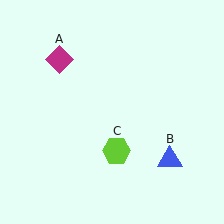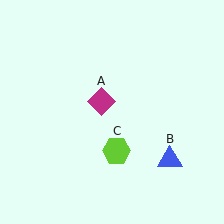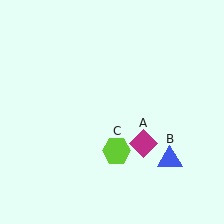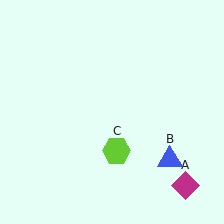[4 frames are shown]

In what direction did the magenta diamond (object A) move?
The magenta diamond (object A) moved down and to the right.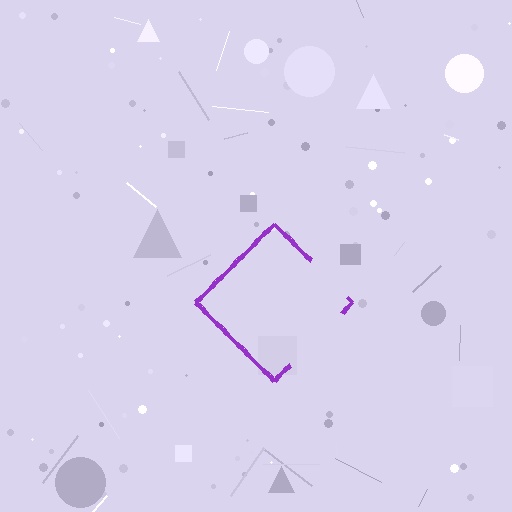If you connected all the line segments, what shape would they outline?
They would outline a diamond.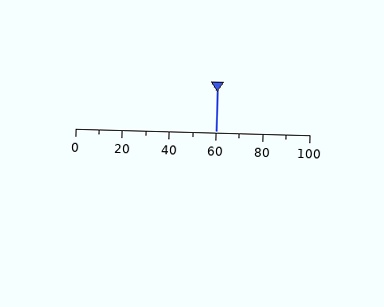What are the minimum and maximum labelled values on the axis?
The axis runs from 0 to 100.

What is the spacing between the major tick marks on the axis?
The major ticks are spaced 20 apart.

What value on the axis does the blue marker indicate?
The marker indicates approximately 60.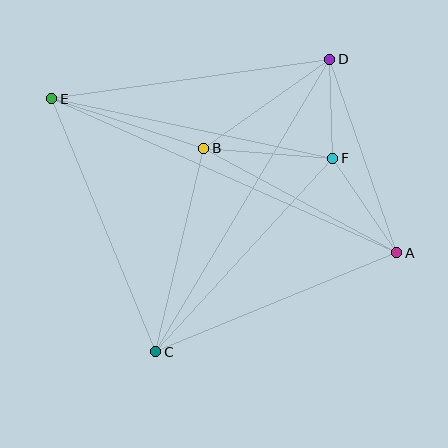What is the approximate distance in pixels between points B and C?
The distance between B and C is approximately 209 pixels.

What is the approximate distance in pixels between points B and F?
The distance between B and F is approximately 129 pixels.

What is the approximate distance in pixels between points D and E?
The distance between D and E is approximately 281 pixels.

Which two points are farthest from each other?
Points A and E are farthest from each other.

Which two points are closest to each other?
Points D and F are closest to each other.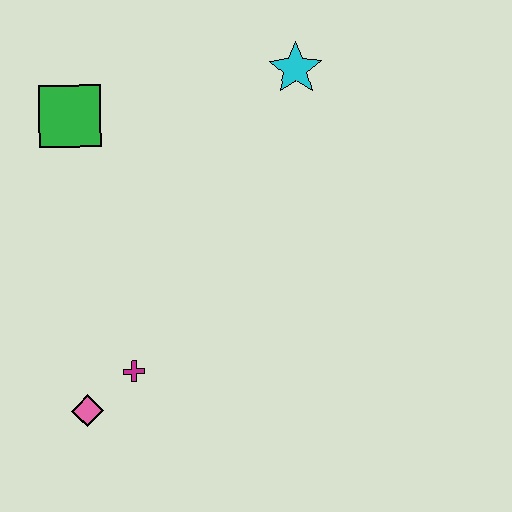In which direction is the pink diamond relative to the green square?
The pink diamond is below the green square.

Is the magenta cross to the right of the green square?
Yes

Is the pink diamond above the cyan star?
No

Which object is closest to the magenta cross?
The pink diamond is closest to the magenta cross.